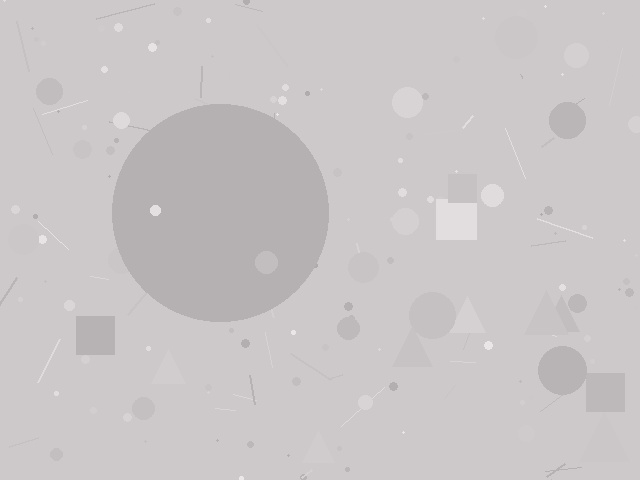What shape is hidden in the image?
A circle is hidden in the image.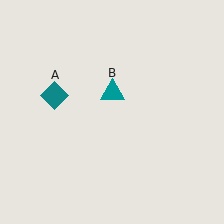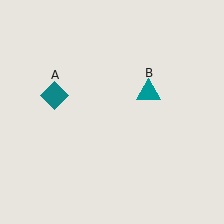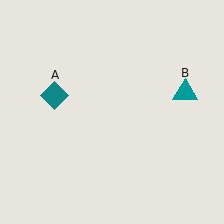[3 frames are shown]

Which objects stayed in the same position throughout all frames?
Teal diamond (object A) remained stationary.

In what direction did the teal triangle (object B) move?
The teal triangle (object B) moved right.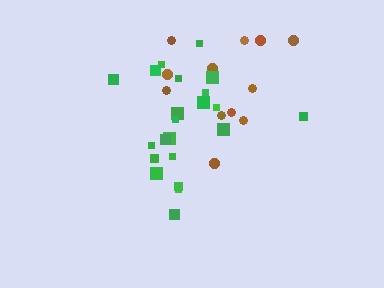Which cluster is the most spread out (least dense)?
Brown.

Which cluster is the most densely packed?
Green.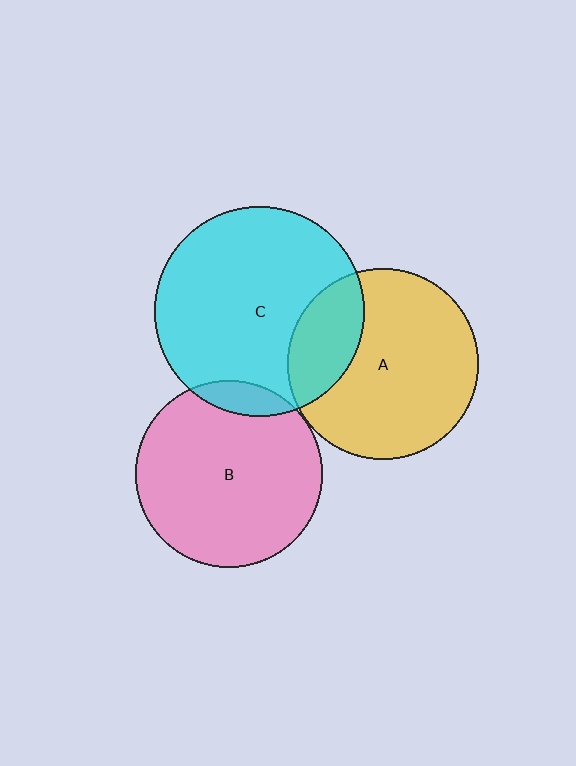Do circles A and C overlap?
Yes.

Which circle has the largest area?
Circle C (cyan).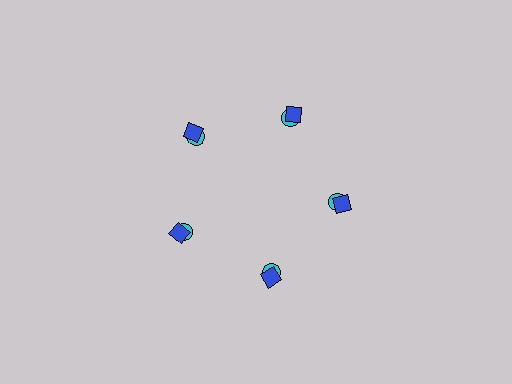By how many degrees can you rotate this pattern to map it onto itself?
The pattern maps onto itself every 72 degrees of rotation.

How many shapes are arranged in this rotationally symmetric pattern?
There are 10 shapes, arranged in 5 groups of 2.